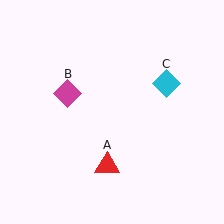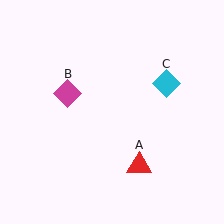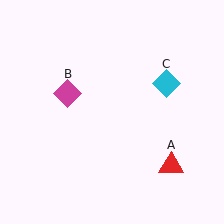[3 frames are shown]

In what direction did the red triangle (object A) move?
The red triangle (object A) moved right.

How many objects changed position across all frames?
1 object changed position: red triangle (object A).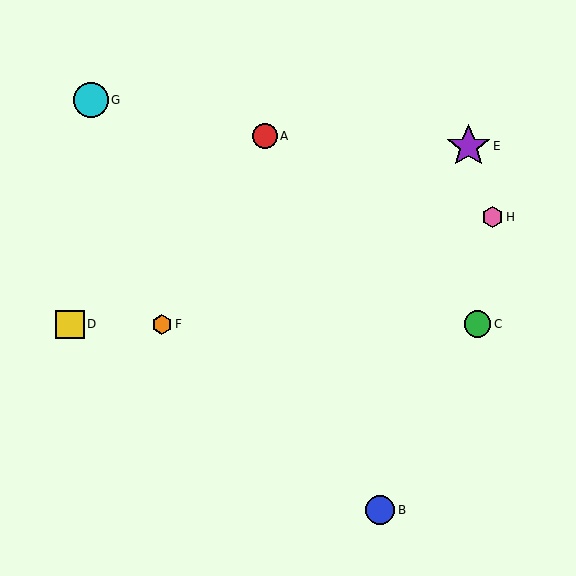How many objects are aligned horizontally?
3 objects (C, D, F) are aligned horizontally.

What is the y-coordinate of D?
Object D is at y≈324.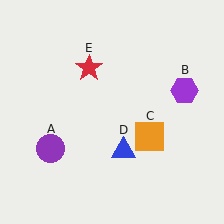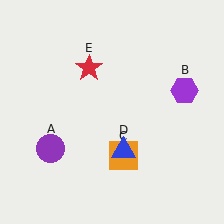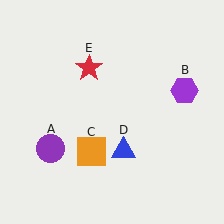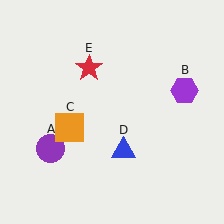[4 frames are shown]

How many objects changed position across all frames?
1 object changed position: orange square (object C).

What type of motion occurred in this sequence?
The orange square (object C) rotated clockwise around the center of the scene.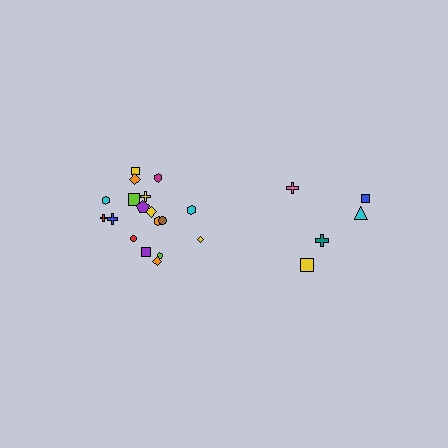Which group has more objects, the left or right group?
The left group.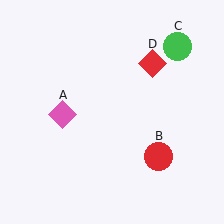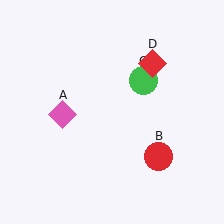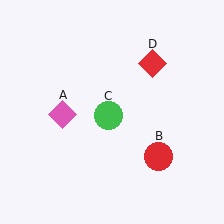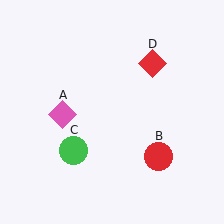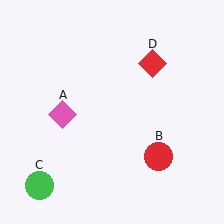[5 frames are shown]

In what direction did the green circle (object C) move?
The green circle (object C) moved down and to the left.